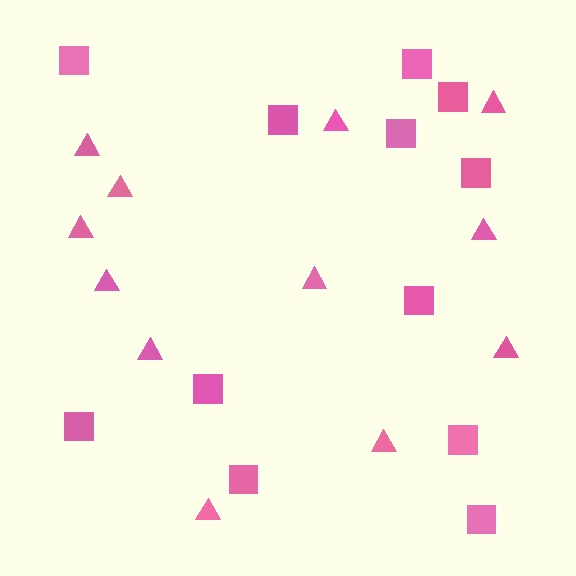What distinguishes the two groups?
There are 2 groups: one group of squares (12) and one group of triangles (12).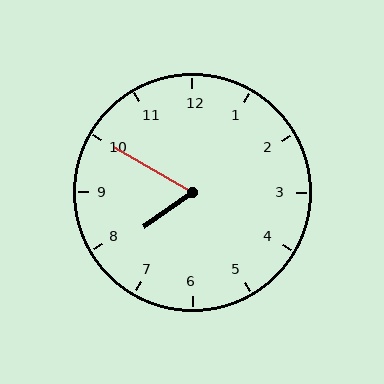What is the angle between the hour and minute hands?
Approximately 65 degrees.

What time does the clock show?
7:50.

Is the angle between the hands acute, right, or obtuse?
It is acute.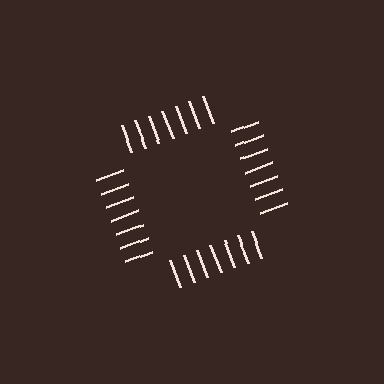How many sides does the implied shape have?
4 sides — the line-ends trace a square.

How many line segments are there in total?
28 — 7 along each of the 4 edges.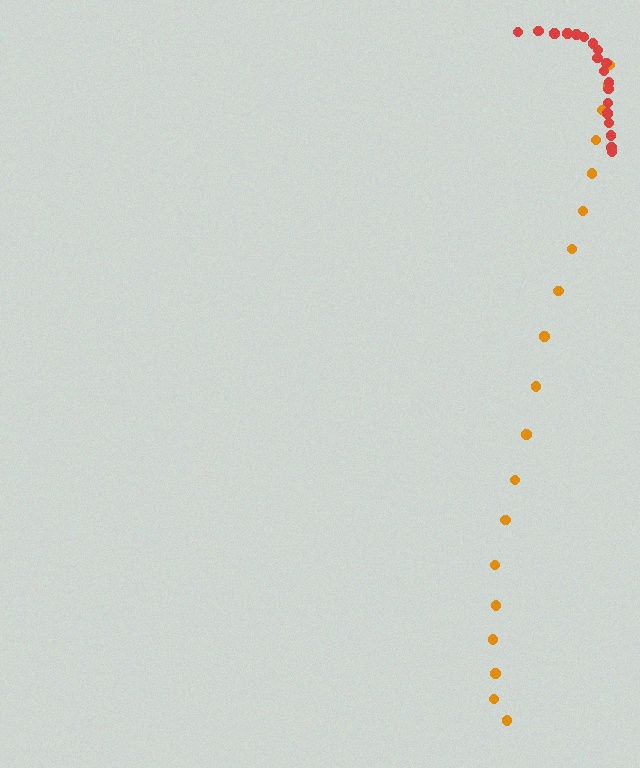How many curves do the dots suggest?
There are 2 distinct paths.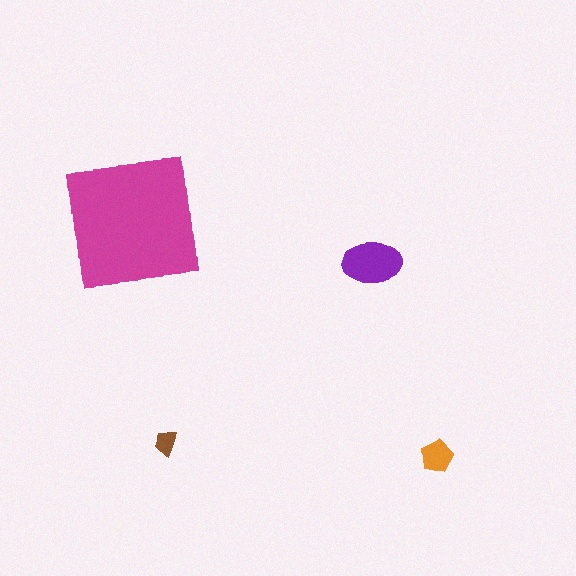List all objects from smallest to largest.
The brown trapezoid, the orange pentagon, the purple ellipse, the magenta square.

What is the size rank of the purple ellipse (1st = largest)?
2nd.